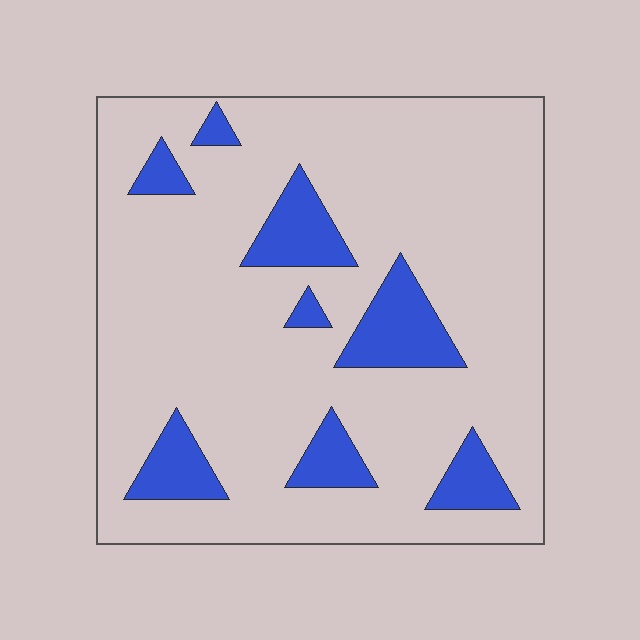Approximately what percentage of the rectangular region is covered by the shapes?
Approximately 15%.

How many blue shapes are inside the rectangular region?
8.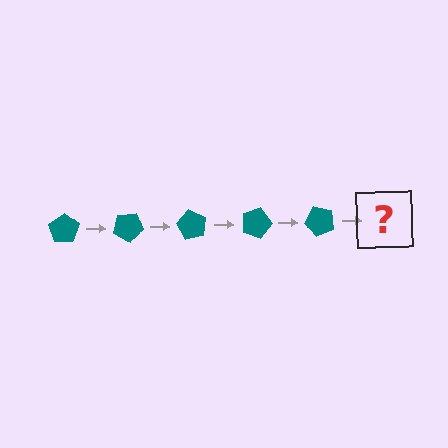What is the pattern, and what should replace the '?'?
The pattern is that the pentagon rotates 30 degrees each step. The '?' should be a teal pentagon rotated 150 degrees.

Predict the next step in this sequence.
The next step is a teal pentagon rotated 150 degrees.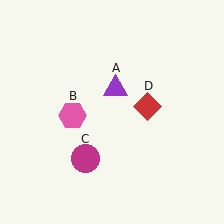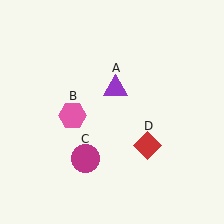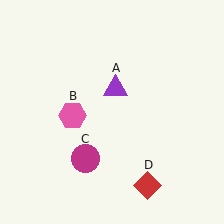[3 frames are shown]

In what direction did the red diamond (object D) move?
The red diamond (object D) moved down.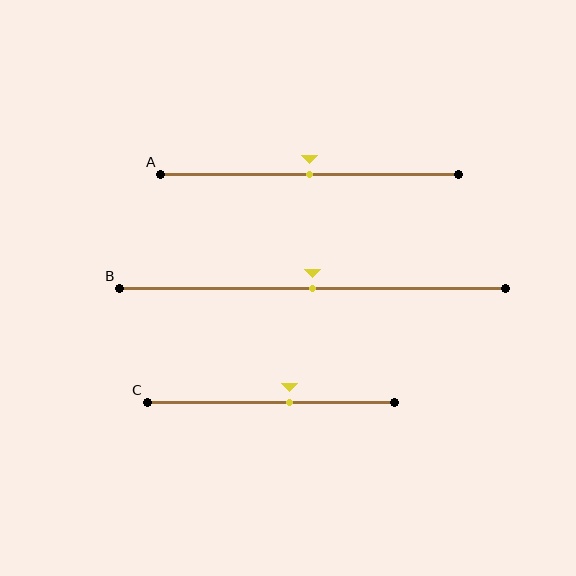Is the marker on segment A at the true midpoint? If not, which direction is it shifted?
Yes, the marker on segment A is at the true midpoint.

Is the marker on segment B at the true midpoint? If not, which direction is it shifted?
Yes, the marker on segment B is at the true midpoint.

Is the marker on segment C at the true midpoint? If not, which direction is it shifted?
No, the marker on segment C is shifted to the right by about 7% of the segment length.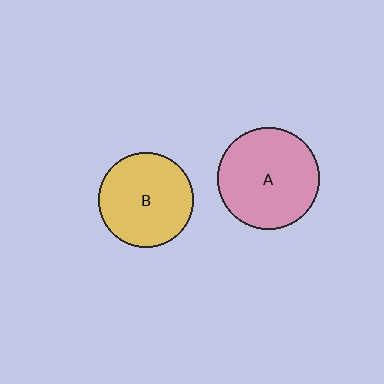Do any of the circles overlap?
No, none of the circles overlap.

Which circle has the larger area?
Circle A (pink).